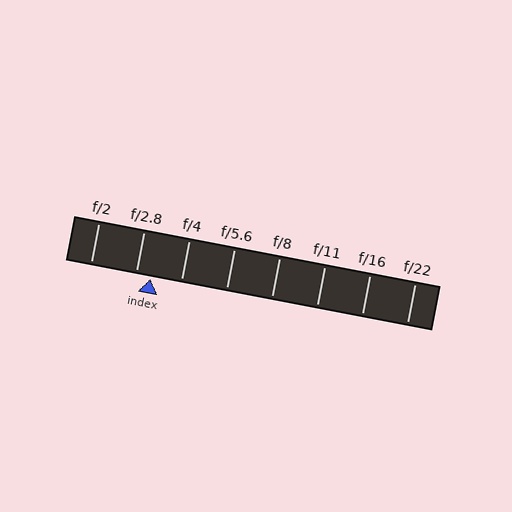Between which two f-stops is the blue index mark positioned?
The index mark is between f/2.8 and f/4.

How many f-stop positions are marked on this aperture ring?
There are 8 f-stop positions marked.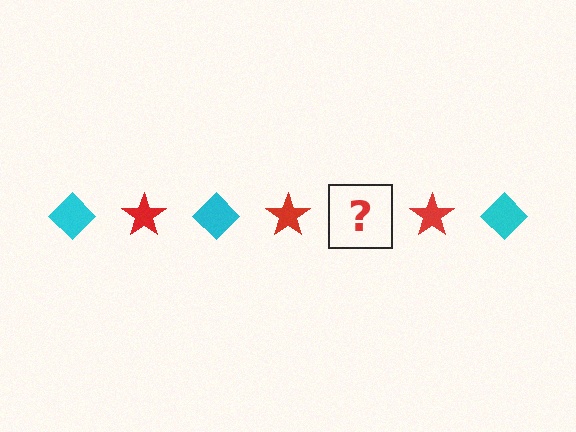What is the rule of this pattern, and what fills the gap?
The rule is that the pattern alternates between cyan diamond and red star. The gap should be filled with a cyan diamond.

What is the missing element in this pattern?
The missing element is a cyan diamond.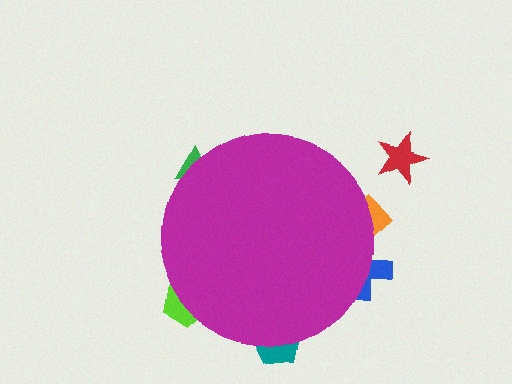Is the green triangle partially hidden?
Yes, the green triangle is partially hidden behind the magenta circle.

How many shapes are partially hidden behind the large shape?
5 shapes are partially hidden.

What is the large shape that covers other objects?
A magenta circle.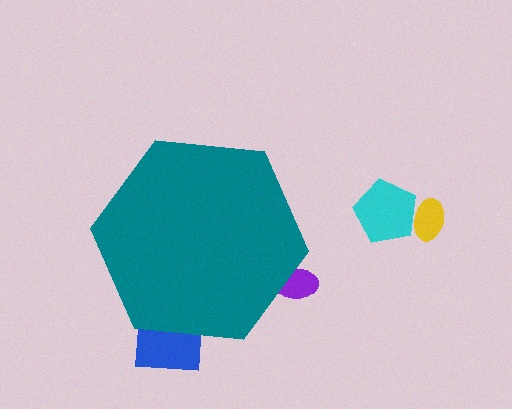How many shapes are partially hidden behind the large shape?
2 shapes are partially hidden.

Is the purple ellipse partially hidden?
Yes, the purple ellipse is partially hidden behind the teal hexagon.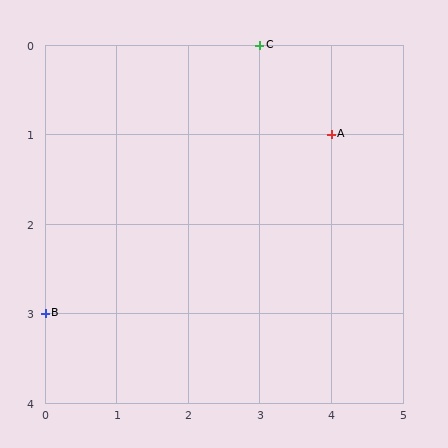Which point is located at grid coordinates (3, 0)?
Point C is at (3, 0).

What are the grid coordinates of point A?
Point A is at grid coordinates (4, 1).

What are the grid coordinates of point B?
Point B is at grid coordinates (0, 3).